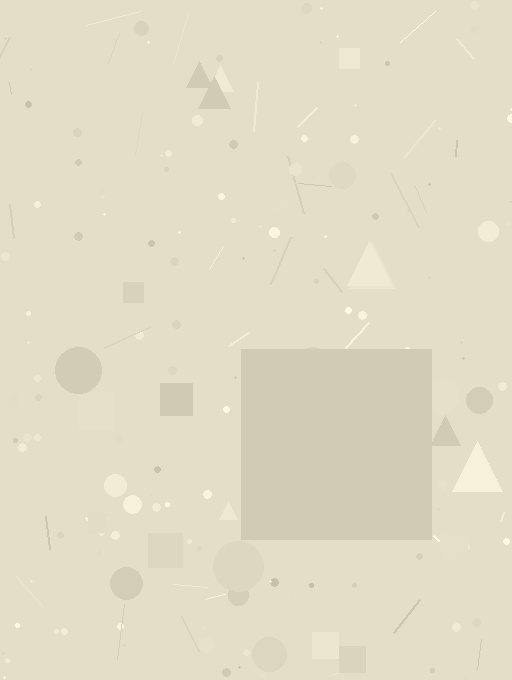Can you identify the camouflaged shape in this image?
The camouflaged shape is a square.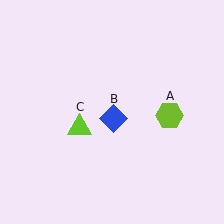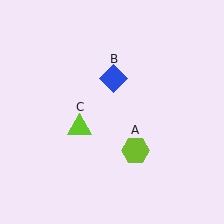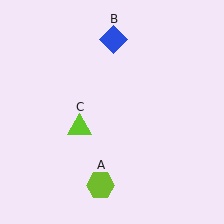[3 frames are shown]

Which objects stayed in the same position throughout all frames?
Lime triangle (object C) remained stationary.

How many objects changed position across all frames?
2 objects changed position: lime hexagon (object A), blue diamond (object B).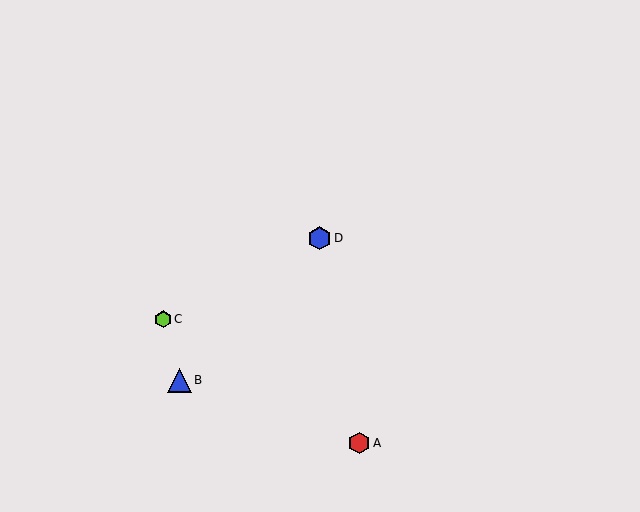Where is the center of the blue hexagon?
The center of the blue hexagon is at (319, 238).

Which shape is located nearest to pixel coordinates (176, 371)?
The blue triangle (labeled B) at (179, 380) is nearest to that location.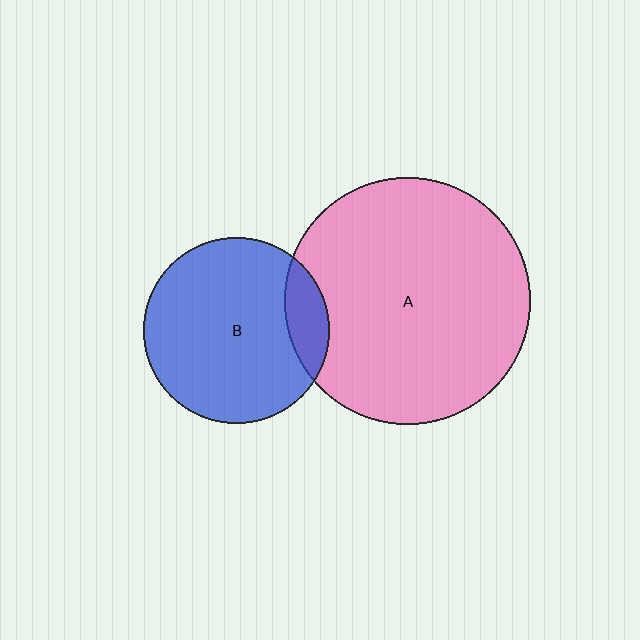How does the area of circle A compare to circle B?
Approximately 1.8 times.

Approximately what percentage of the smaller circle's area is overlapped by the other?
Approximately 15%.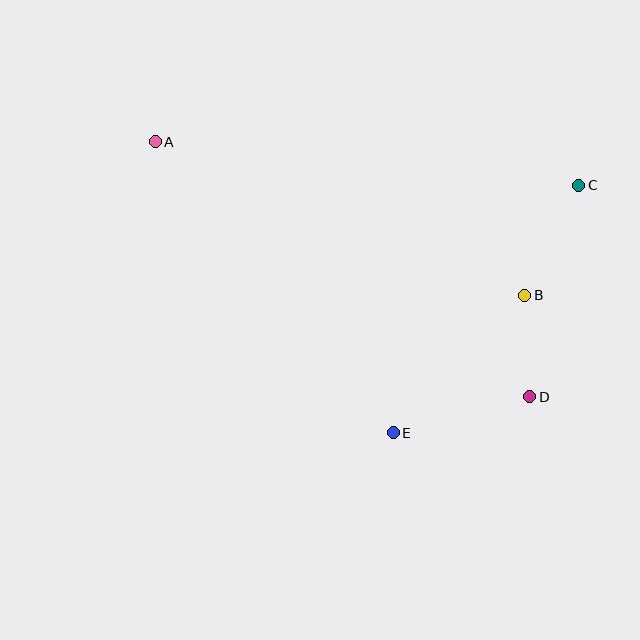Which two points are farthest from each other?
Points A and D are farthest from each other.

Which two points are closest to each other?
Points B and D are closest to each other.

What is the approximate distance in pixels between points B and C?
The distance between B and C is approximately 123 pixels.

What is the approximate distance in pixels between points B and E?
The distance between B and E is approximately 190 pixels.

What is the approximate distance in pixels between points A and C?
The distance between A and C is approximately 426 pixels.